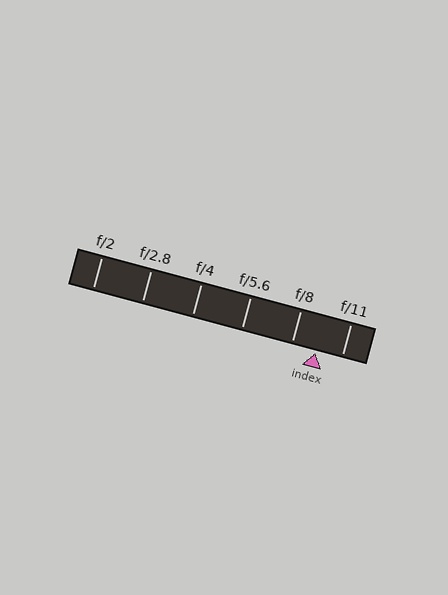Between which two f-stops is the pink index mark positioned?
The index mark is between f/8 and f/11.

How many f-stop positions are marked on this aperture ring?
There are 6 f-stop positions marked.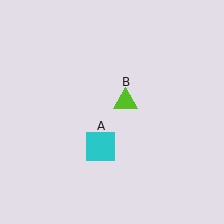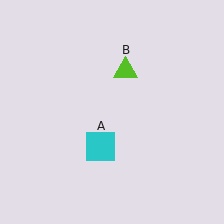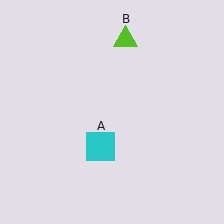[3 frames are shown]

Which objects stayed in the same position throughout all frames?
Cyan square (object A) remained stationary.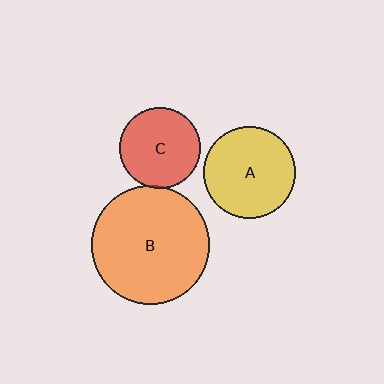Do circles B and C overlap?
Yes.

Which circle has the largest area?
Circle B (orange).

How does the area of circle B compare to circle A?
Approximately 1.6 times.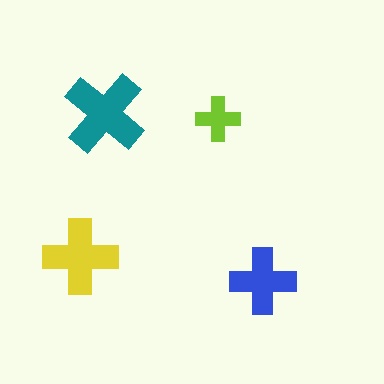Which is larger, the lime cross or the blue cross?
The blue one.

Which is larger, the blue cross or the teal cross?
The teal one.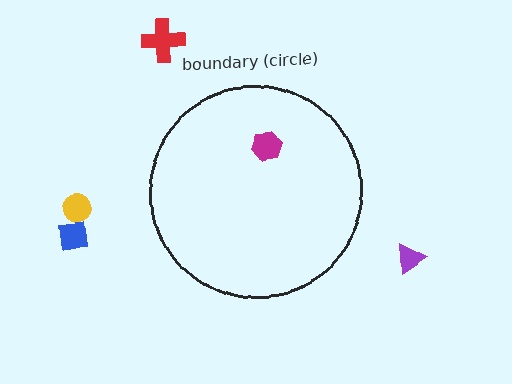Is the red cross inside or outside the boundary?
Outside.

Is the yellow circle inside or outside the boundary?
Outside.